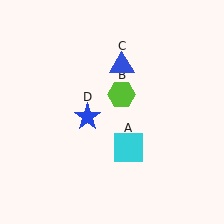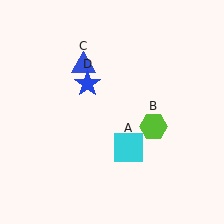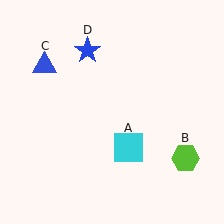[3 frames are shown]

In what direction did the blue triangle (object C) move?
The blue triangle (object C) moved left.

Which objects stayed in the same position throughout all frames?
Cyan square (object A) remained stationary.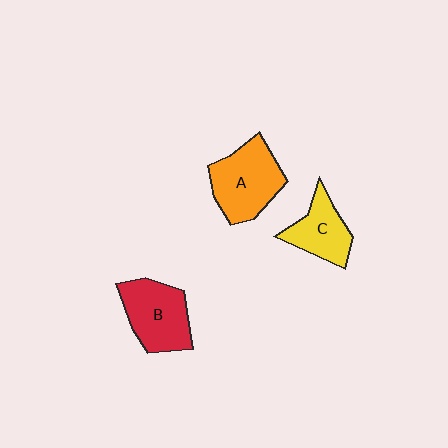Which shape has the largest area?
Shape A (orange).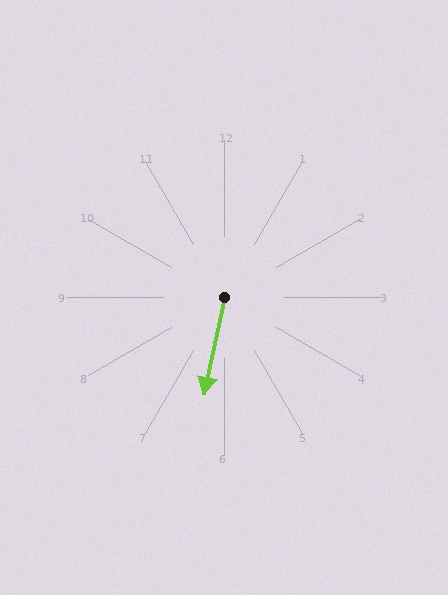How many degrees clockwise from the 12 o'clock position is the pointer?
Approximately 192 degrees.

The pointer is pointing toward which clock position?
Roughly 6 o'clock.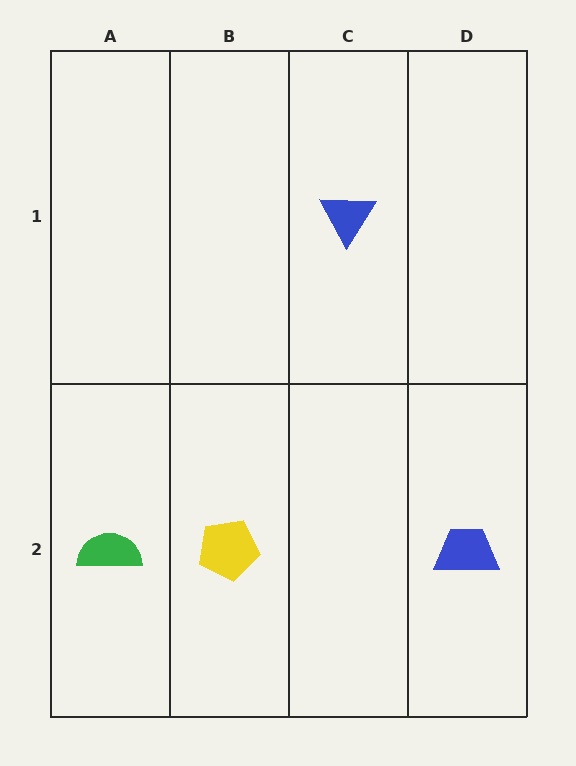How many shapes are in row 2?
3 shapes.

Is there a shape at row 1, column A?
No, that cell is empty.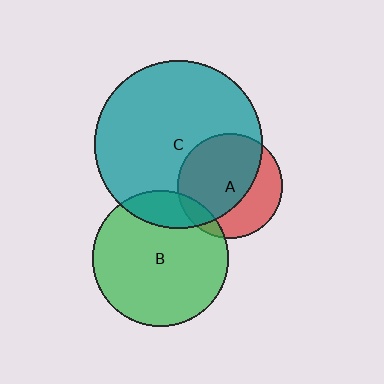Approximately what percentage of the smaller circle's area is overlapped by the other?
Approximately 15%.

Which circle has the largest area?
Circle C (teal).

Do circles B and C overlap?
Yes.